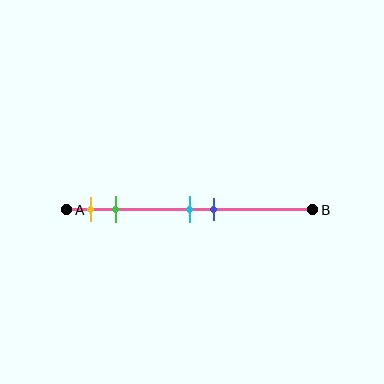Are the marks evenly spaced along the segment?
No, the marks are not evenly spaced.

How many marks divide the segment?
There are 4 marks dividing the segment.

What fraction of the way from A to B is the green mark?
The green mark is approximately 20% (0.2) of the way from A to B.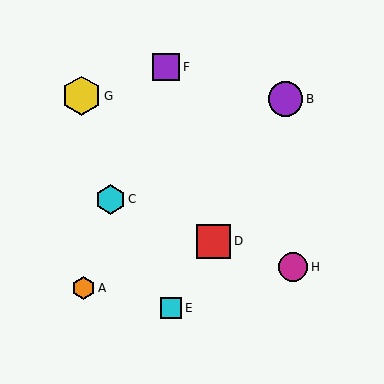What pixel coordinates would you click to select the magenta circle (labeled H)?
Click at (293, 267) to select the magenta circle H.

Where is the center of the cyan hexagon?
The center of the cyan hexagon is at (111, 199).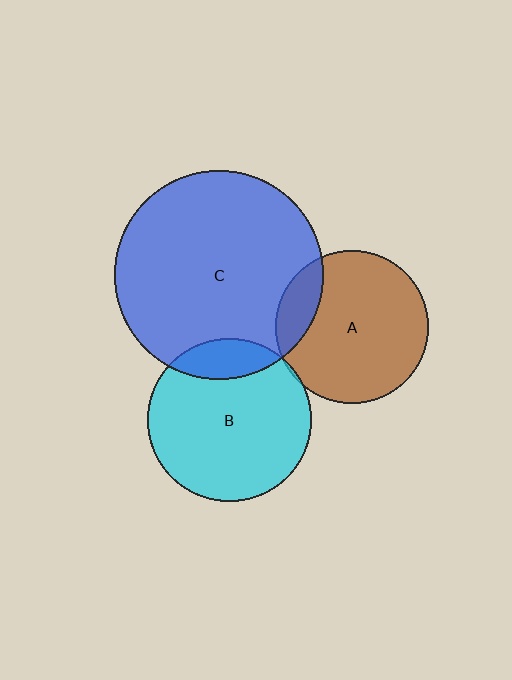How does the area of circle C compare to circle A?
Approximately 1.9 times.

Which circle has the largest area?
Circle C (blue).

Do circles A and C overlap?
Yes.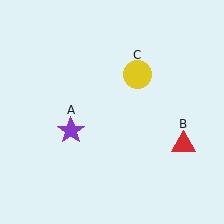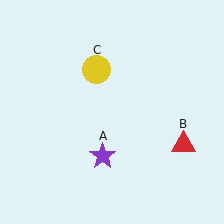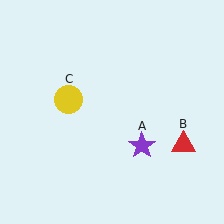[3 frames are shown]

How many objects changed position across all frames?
2 objects changed position: purple star (object A), yellow circle (object C).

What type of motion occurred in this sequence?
The purple star (object A), yellow circle (object C) rotated counterclockwise around the center of the scene.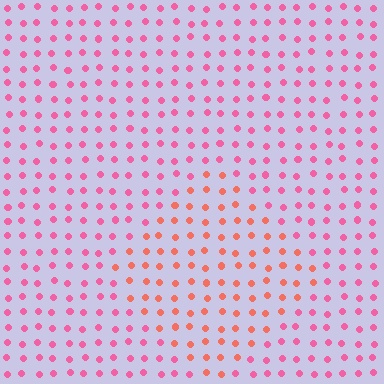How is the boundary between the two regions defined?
The boundary is defined purely by a slight shift in hue (about 34 degrees). Spacing, size, and orientation are identical on both sides.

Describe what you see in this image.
The image is filled with small pink elements in a uniform arrangement. A diamond-shaped region is visible where the elements are tinted to a slightly different hue, forming a subtle color boundary.